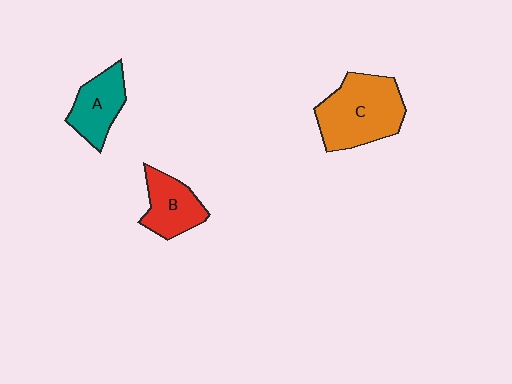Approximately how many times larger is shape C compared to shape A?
Approximately 1.7 times.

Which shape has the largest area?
Shape C (orange).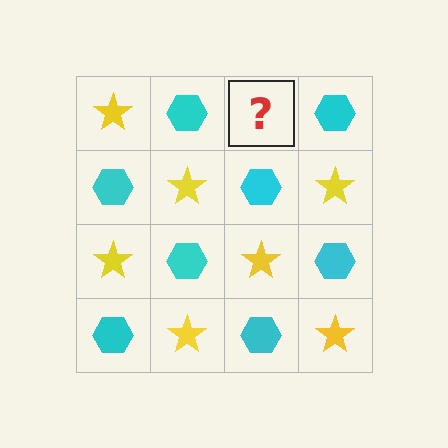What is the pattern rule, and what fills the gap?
The rule is that it alternates yellow star and cyan hexagon in a checkerboard pattern. The gap should be filled with a yellow star.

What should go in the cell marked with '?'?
The missing cell should contain a yellow star.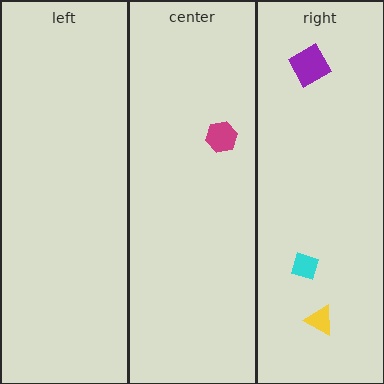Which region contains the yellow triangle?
The right region.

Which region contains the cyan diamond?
The right region.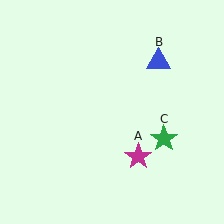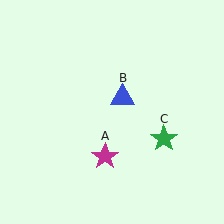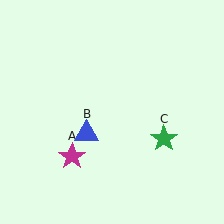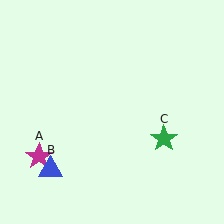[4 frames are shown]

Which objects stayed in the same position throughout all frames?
Green star (object C) remained stationary.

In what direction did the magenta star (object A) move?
The magenta star (object A) moved left.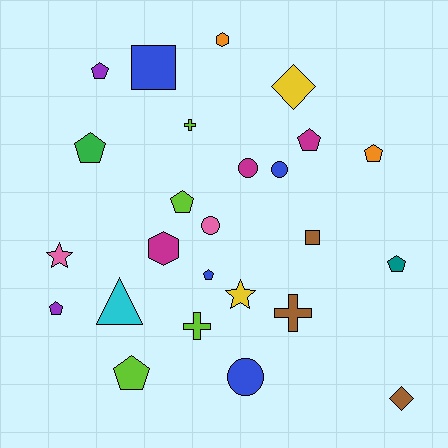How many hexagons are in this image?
There are 2 hexagons.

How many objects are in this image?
There are 25 objects.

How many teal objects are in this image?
There is 1 teal object.